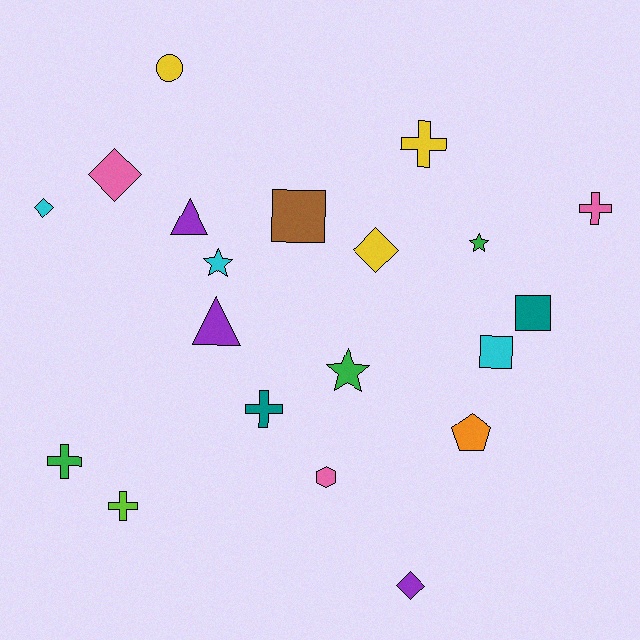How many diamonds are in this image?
There are 4 diamonds.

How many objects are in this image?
There are 20 objects.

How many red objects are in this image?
There are no red objects.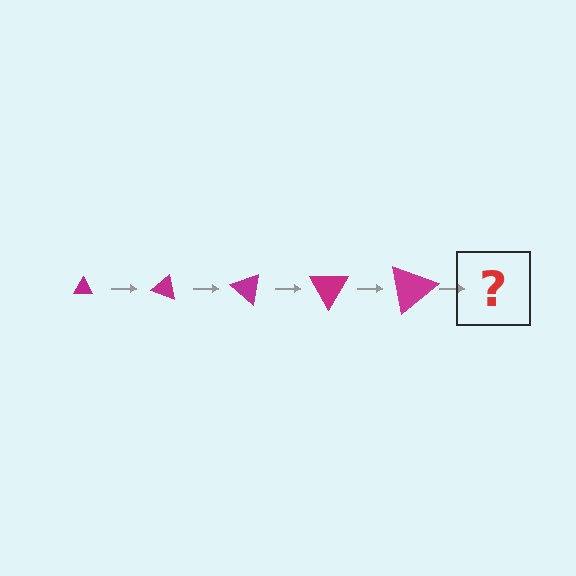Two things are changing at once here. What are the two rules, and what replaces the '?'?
The two rules are that the triangle grows larger each step and it rotates 20 degrees each step. The '?' should be a triangle, larger than the previous one and rotated 100 degrees from the start.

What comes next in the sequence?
The next element should be a triangle, larger than the previous one and rotated 100 degrees from the start.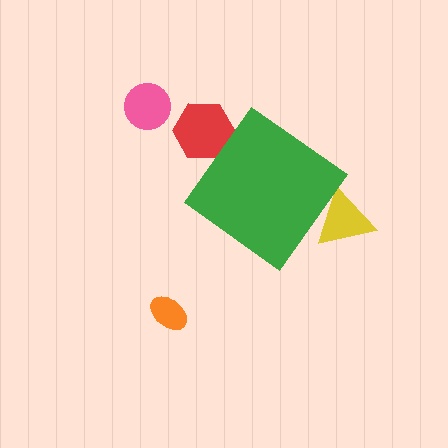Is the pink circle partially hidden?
No, the pink circle is fully visible.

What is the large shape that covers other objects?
A green diamond.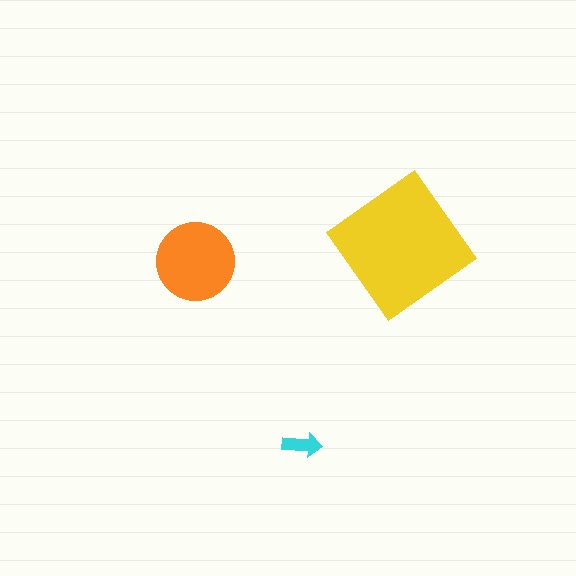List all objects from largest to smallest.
The yellow diamond, the orange circle, the cyan arrow.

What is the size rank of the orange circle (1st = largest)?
2nd.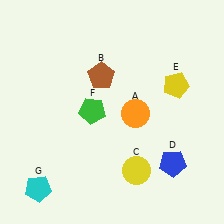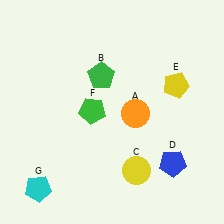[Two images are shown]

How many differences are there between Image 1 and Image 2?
There is 1 difference between the two images.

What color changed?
The pentagon (B) changed from brown in Image 1 to green in Image 2.